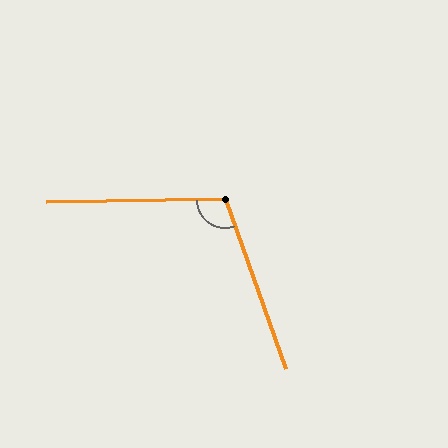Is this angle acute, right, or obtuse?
It is obtuse.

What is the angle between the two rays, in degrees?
Approximately 109 degrees.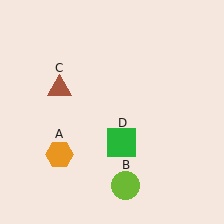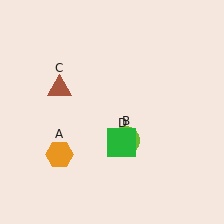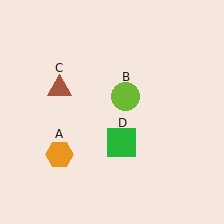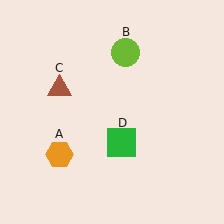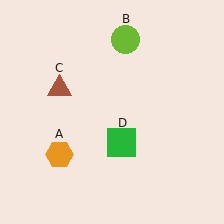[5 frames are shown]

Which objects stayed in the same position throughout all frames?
Orange hexagon (object A) and brown triangle (object C) and green square (object D) remained stationary.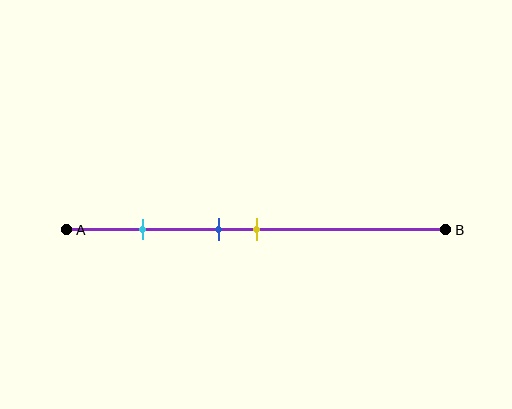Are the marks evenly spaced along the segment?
No, the marks are not evenly spaced.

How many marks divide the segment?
There are 3 marks dividing the segment.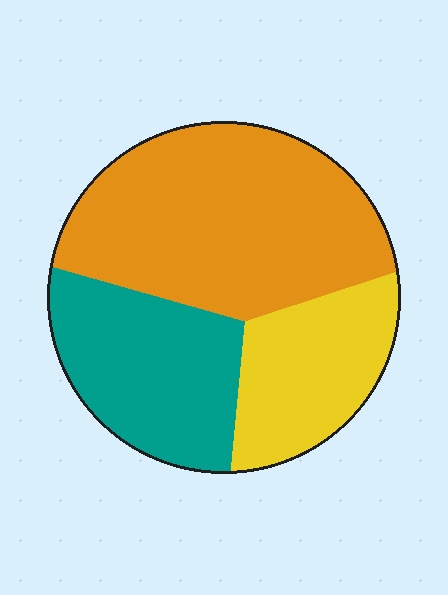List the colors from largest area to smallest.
From largest to smallest: orange, teal, yellow.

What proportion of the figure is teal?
Teal covers 28% of the figure.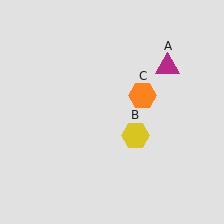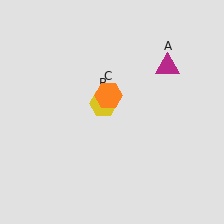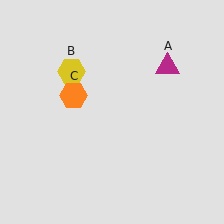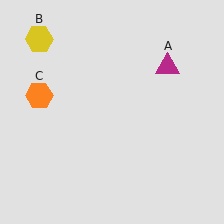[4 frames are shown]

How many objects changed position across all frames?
2 objects changed position: yellow hexagon (object B), orange hexagon (object C).